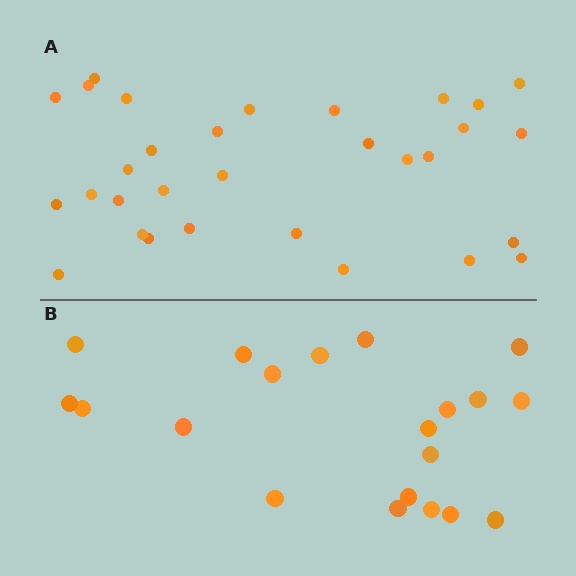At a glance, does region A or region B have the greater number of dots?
Region A (the top region) has more dots.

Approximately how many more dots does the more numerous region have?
Region A has roughly 12 or so more dots than region B.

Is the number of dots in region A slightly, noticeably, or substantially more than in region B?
Region A has substantially more. The ratio is roughly 1.6 to 1.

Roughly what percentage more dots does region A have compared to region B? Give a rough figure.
About 55% more.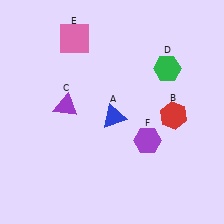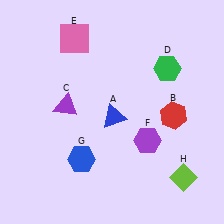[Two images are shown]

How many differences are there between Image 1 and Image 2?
There are 2 differences between the two images.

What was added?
A blue hexagon (G), a lime diamond (H) were added in Image 2.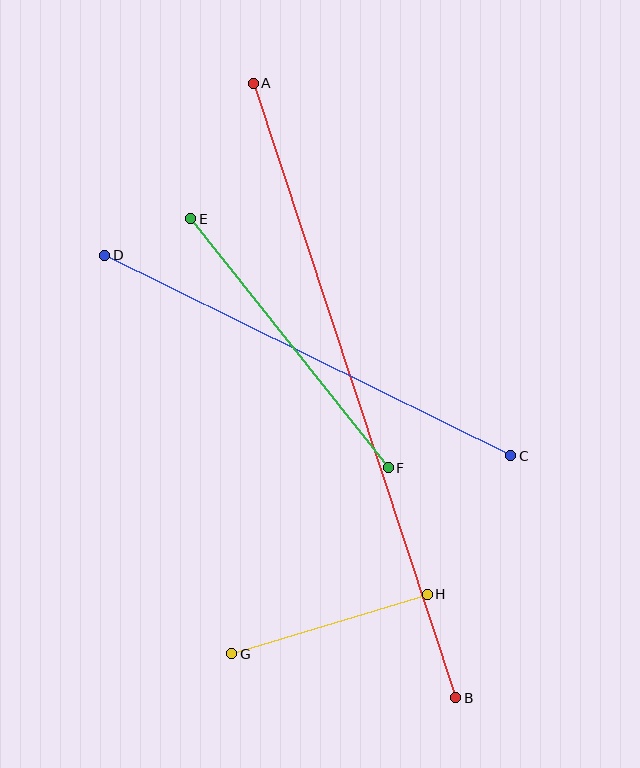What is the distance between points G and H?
The distance is approximately 204 pixels.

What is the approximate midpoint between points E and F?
The midpoint is at approximately (290, 343) pixels.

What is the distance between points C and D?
The distance is approximately 453 pixels.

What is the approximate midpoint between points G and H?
The midpoint is at approximately (329, 624) pixels.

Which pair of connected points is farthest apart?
Points A and B are farthest apart.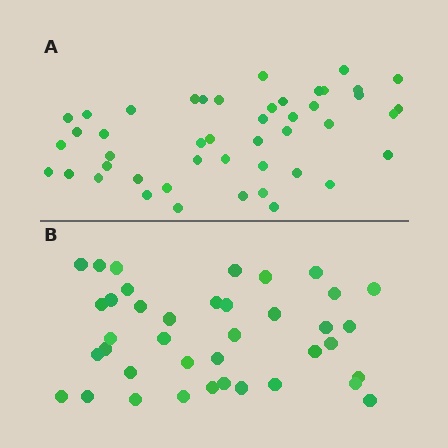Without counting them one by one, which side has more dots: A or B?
Region A (the top region) has more dots.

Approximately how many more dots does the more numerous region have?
Region A has roughly 8 or so more dots than region B.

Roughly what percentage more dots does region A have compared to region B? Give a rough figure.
About 20% more.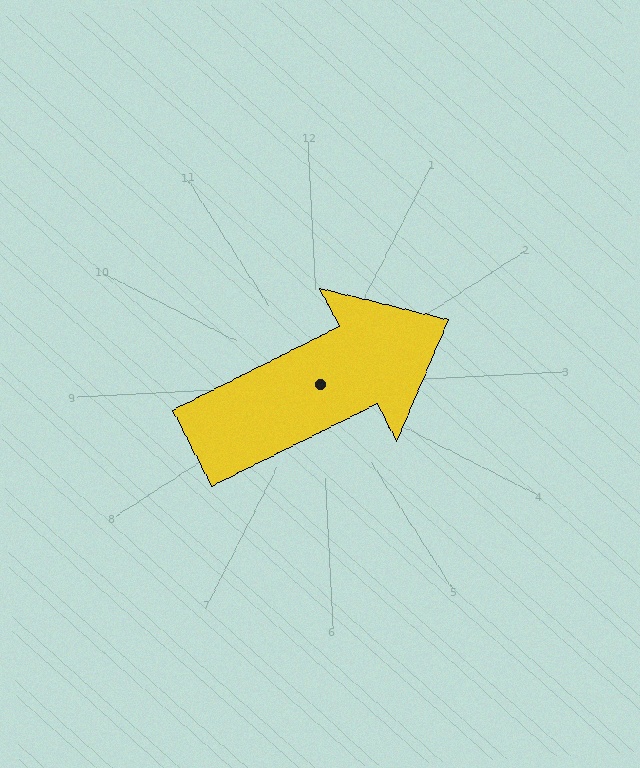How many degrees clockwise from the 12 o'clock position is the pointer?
Approximately 66 degrees.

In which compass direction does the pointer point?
Northeast.